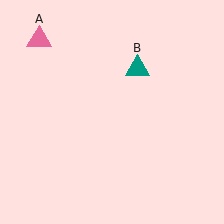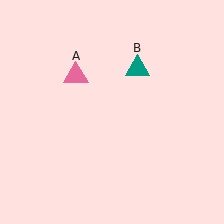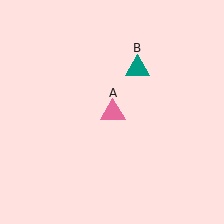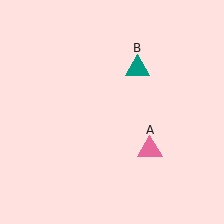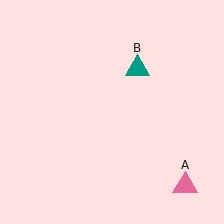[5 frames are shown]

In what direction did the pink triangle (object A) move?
The pink triangle (object A) moved down and to the right.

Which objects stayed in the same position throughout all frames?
Teal triangle (object B) remained stationary.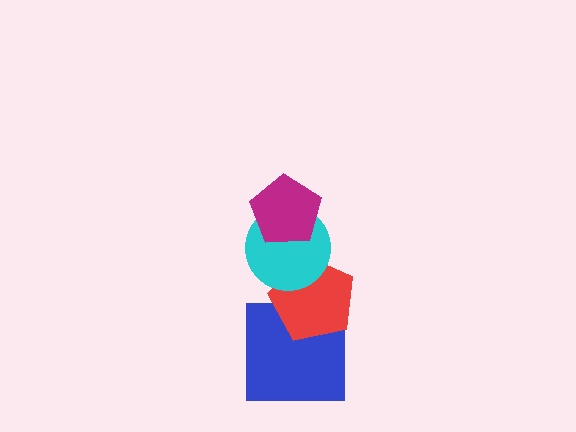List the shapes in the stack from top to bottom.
From top to bottom: the magenta pentagon, the cyan circle, the red pentagon, the blue square.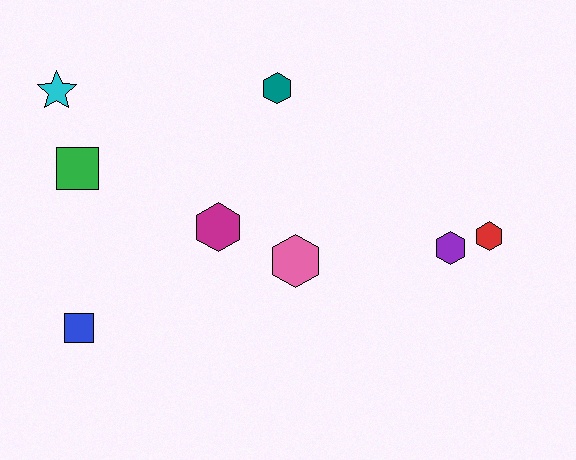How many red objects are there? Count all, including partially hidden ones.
There is 1 red object.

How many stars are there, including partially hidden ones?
There is 1 star.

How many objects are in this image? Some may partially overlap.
There are 8 objects.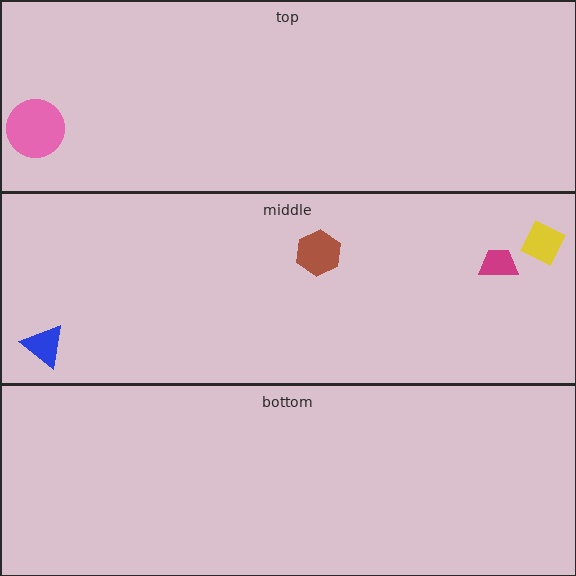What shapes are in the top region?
The pink circle.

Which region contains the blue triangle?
The middle region.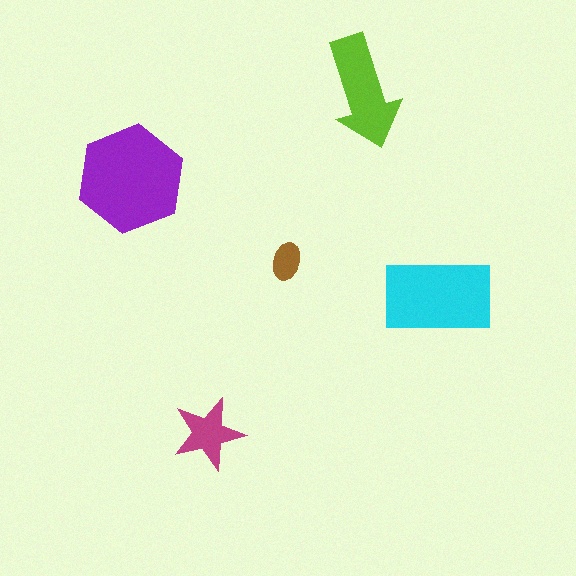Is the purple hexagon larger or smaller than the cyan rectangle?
Larger.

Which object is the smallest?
The brown ellipse.